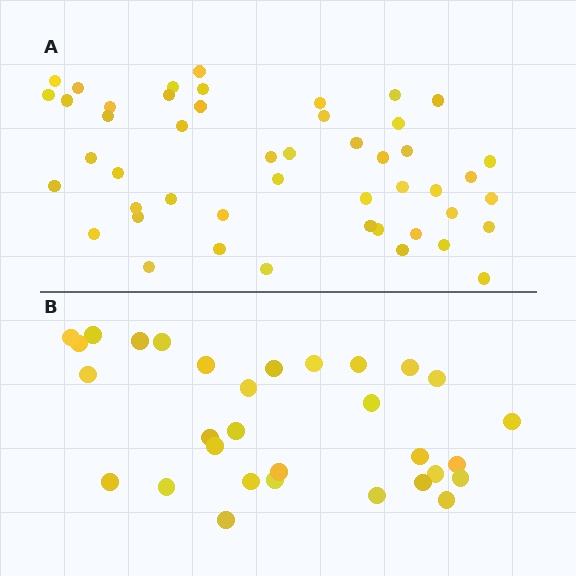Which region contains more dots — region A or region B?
Region A (the top region) has more dots.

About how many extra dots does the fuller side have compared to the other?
Region A has approximately 15 more dots than region B.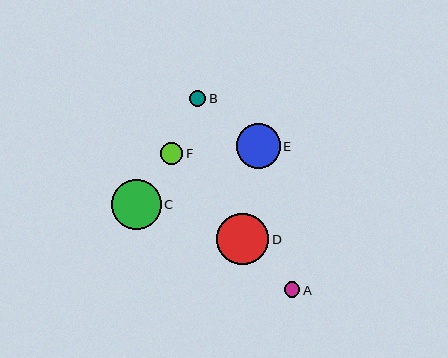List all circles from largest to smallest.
From largest to smallest: D, C, E, F, B, A.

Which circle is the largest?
Circle D is the largest with a size of approximately 52 pixels.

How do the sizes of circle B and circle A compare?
Circle B and circle A are approximately the same size.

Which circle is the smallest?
Circle A is the smallest with a size of approximately 16 pixels.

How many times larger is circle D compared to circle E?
Circle D is approximately 1.2 times the size of circle E.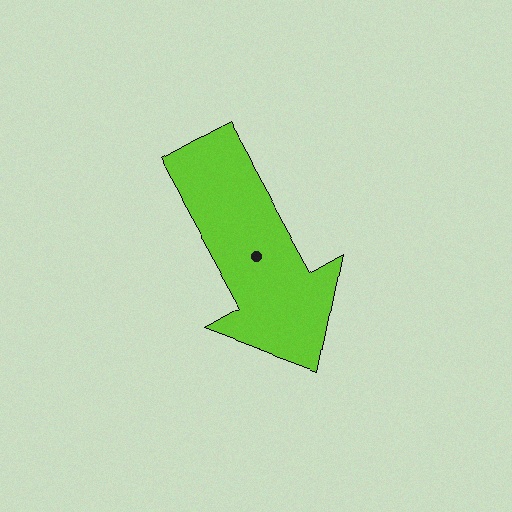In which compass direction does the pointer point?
Southeast.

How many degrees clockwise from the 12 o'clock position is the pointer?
Approximately 151 degrees.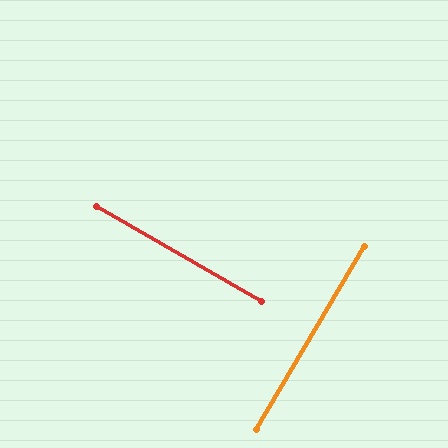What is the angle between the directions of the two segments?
Approximately 89 degrees.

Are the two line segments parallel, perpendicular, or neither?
Perpendicular — they meet at approximately 89°.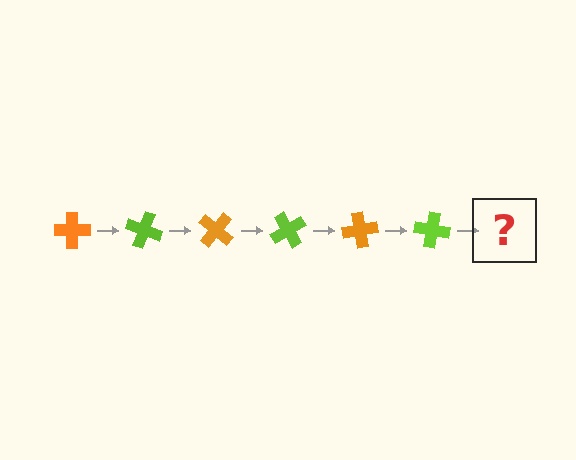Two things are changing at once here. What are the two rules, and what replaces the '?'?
The two rules are that it rotates 20 degrees each step and the color cycles through orange and lime. The '?' should be an orange cross, rotated 120 degrees from the start.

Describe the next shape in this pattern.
It should be an orange cross, rotated 120 degrees from the start.